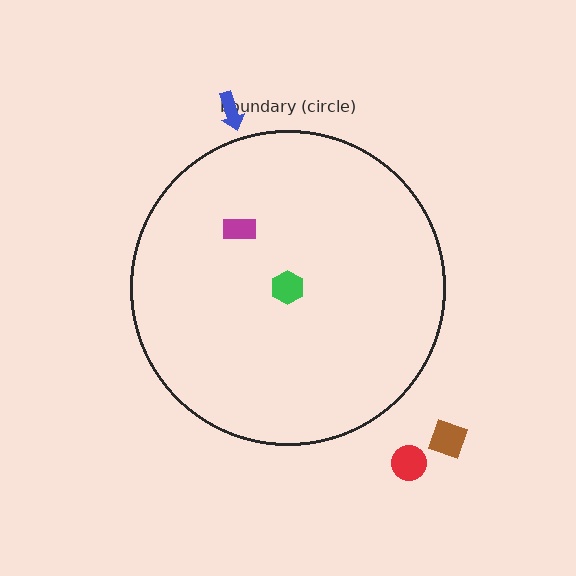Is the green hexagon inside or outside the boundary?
Inside.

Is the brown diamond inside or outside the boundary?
Outside.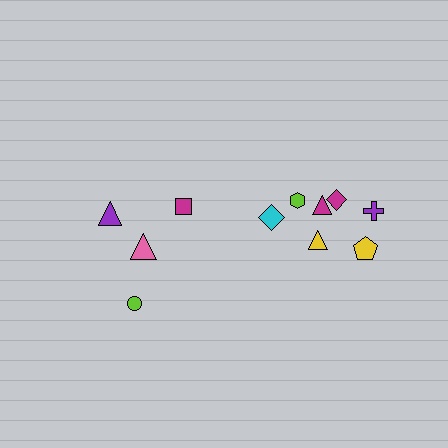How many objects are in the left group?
There are 4 objects.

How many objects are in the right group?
There are 7 objects.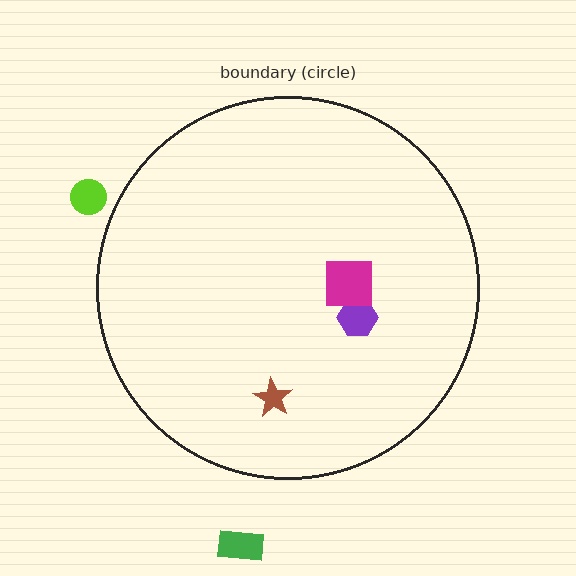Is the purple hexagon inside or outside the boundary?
Inside.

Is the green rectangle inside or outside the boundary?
Outside.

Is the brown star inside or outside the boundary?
Inside.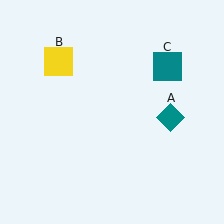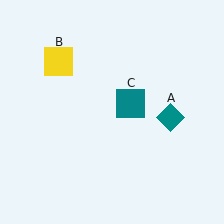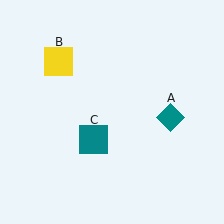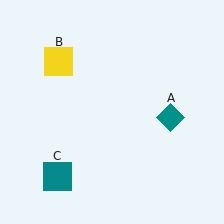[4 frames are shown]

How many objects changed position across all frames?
1 object changed position: teal square (object C).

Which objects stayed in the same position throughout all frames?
Teal diamond (object A) and yellow square (object B) remained stationary.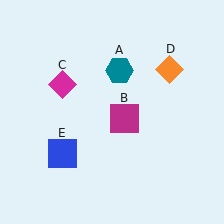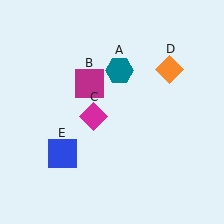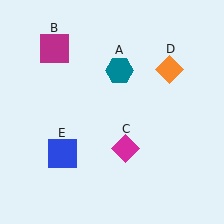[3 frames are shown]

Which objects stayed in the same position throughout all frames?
Teal hexagon (object A) and orange diamond (object D) and blue square (object E) remained stationary.